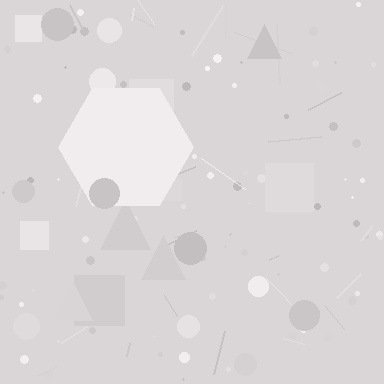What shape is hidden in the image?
A hexagon is hidden in the image.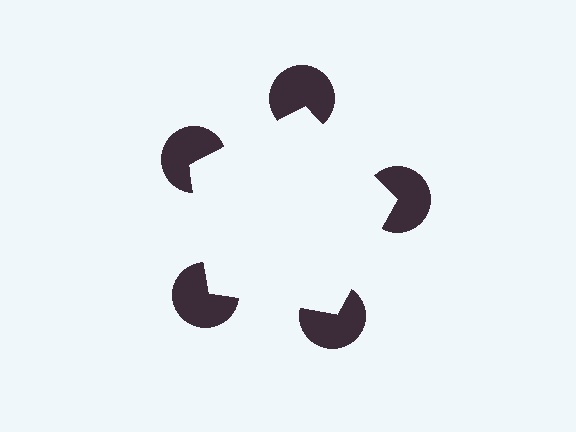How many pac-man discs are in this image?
There are 5 — one at each vertex of the illusory pentagon.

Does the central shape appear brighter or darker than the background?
It typically appears slightly brighter than the background, even though no actual brightness change is drawn.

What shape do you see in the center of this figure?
An illusory pentagon — its edges are inferred from the aligned wedge cuts in the pac-man discs, not physically drawn.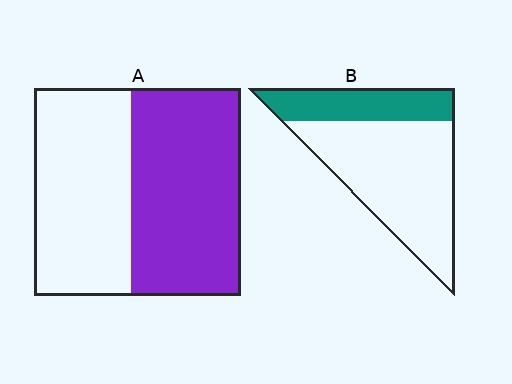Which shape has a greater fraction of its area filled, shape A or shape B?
Shape A.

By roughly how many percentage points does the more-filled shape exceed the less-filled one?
By roughly 25 percentage points (A over B).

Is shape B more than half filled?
No.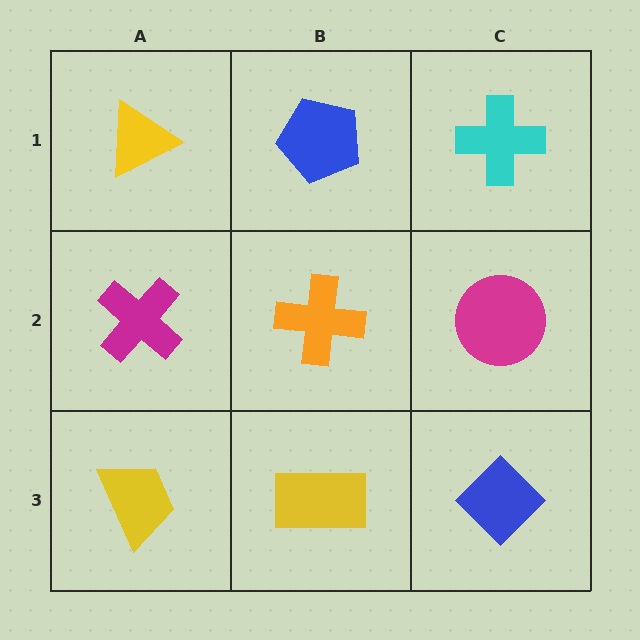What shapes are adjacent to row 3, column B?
An orange cross (row 2, column B), a yellow trapezoid (row 3, column A), a blue diamond (row 3, column C).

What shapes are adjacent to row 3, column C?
A magenta circle (row 2, column C), a yellow rectangle (row 3, column B).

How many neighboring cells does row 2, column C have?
3.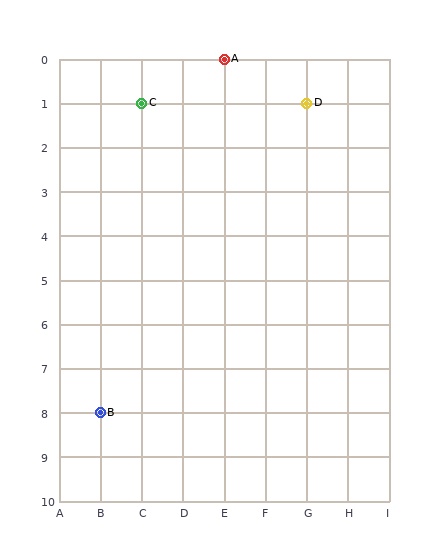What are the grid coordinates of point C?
Point C is at grid coordinates (C, 1).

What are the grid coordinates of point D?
Point D is at grid coordinates (G, 1).